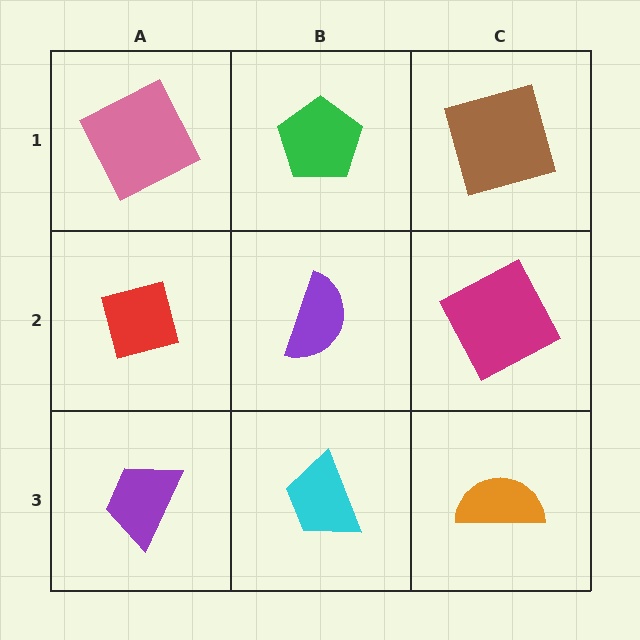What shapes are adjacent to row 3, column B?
A purple semicircle (row 2, column B), a purple trapezoid (row 3, column A), an orange semicircle (row 3, column C).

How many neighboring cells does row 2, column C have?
3.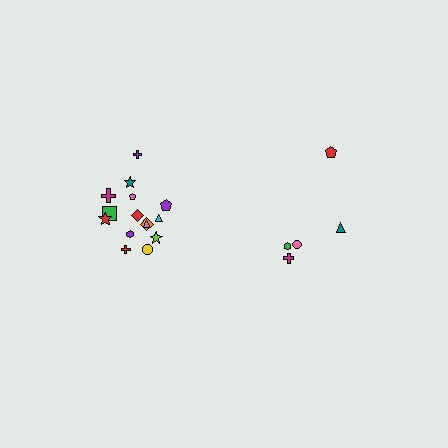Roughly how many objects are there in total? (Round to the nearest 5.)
Roughly 20 objects in total.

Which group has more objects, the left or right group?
The left group.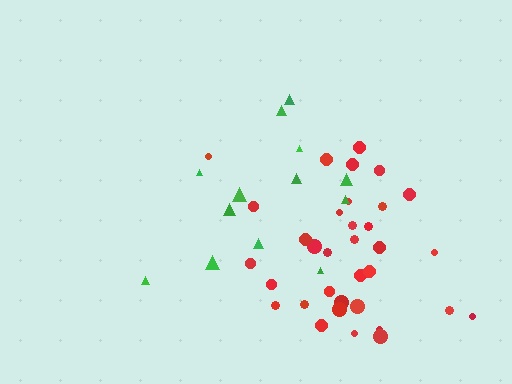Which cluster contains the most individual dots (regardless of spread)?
Red (34).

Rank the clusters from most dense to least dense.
red, green.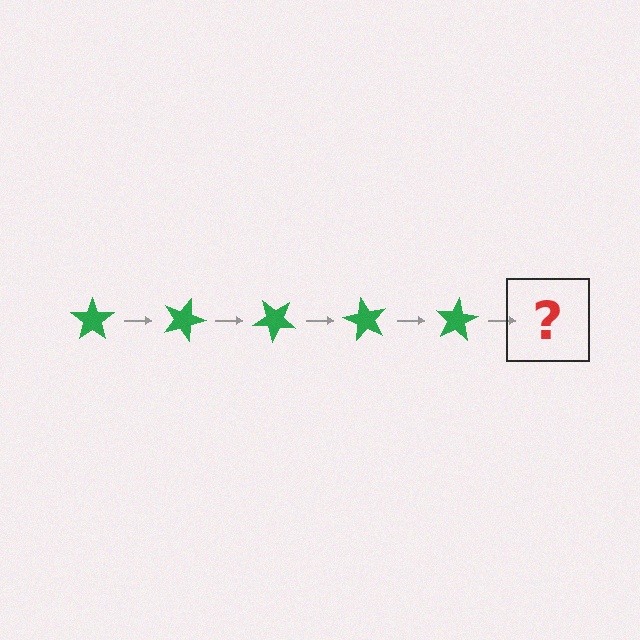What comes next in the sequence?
The next element should be a green star rotated 100 degrees.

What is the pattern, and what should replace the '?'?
The pattern is that the star rotates 20 degrees each step. The '?' should be a green star rotated 100 degrees.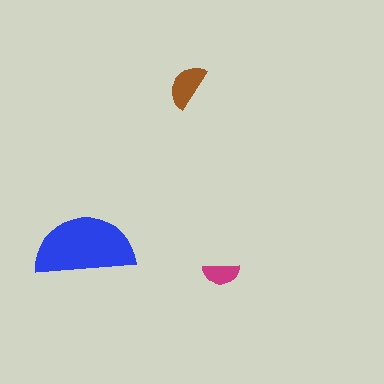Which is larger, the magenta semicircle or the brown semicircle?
The brown one.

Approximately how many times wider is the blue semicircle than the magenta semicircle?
About 2.5 times wider.